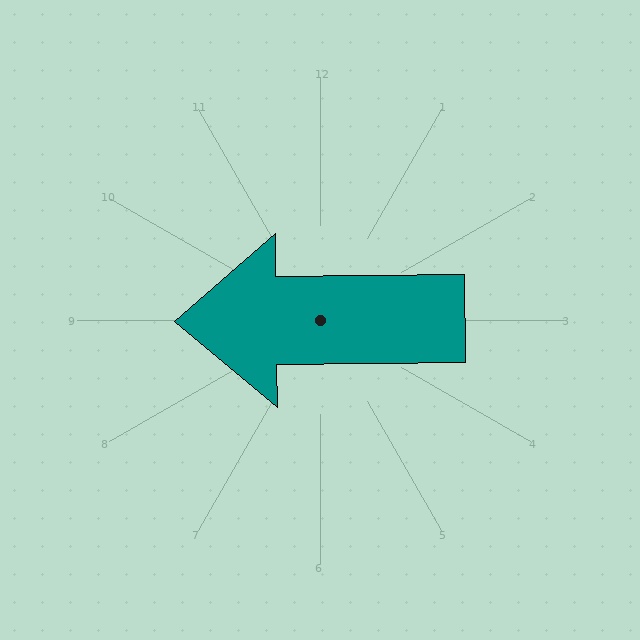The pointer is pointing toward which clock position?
Roughly 9 o'clock.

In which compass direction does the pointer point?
West.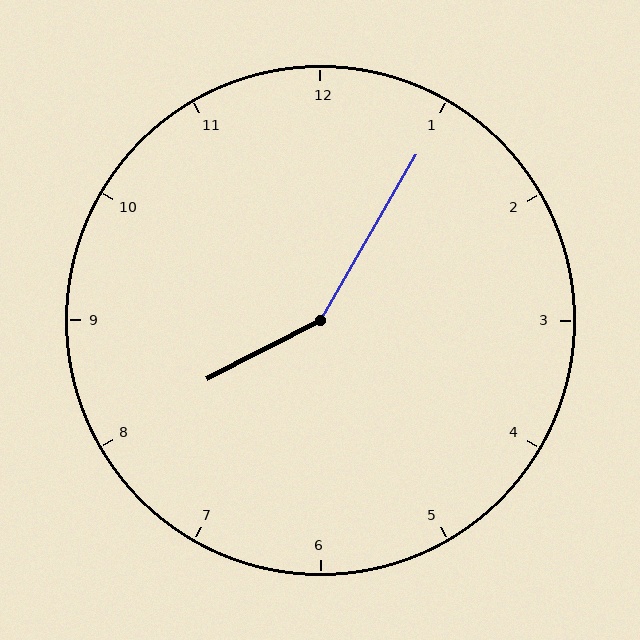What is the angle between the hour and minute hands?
Approximately 148 degrees.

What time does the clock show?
8:05.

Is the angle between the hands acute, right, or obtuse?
It is obtuse.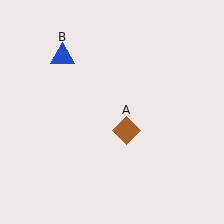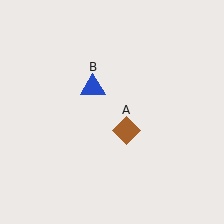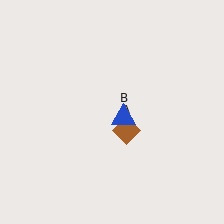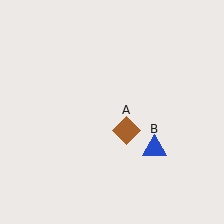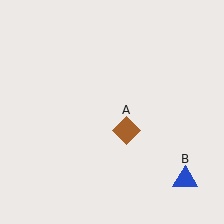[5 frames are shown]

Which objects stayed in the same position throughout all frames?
Brown diamond (object A) remained stationary.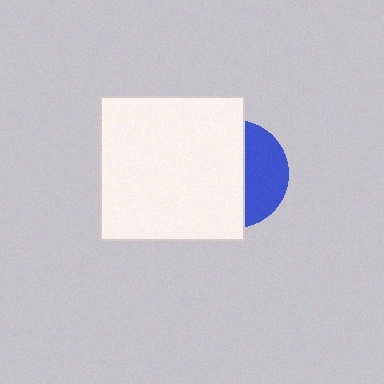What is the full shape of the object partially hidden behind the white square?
The partially hidden object is a blue circle.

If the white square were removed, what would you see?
You would see the complete blue circle.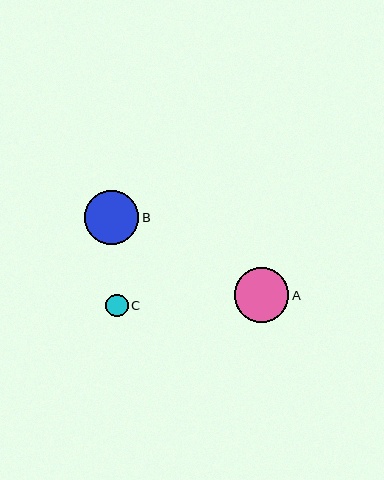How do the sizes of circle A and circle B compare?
Circle A and circle B are approximately the same size.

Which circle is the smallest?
Circle C is the smallest with a size of approximately 23 pixels.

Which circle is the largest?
Circle A is the largest with a size of approximately 54 pixels.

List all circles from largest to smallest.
From largest to smallest: A, B, C.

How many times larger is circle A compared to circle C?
Circle A is approximately 2.4 times the size of circle C.